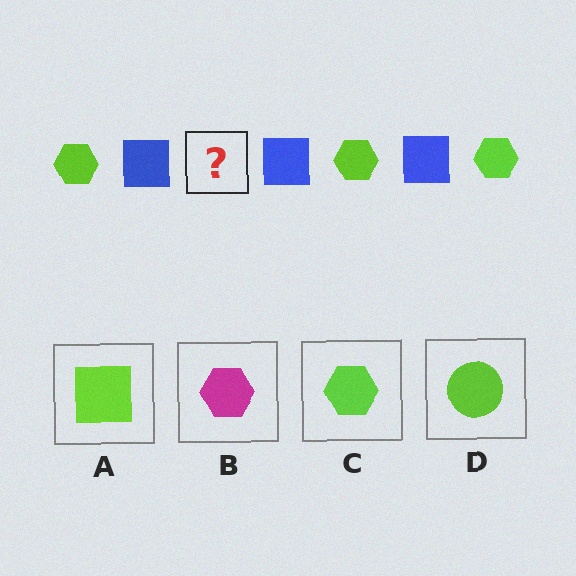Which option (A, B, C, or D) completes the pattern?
C.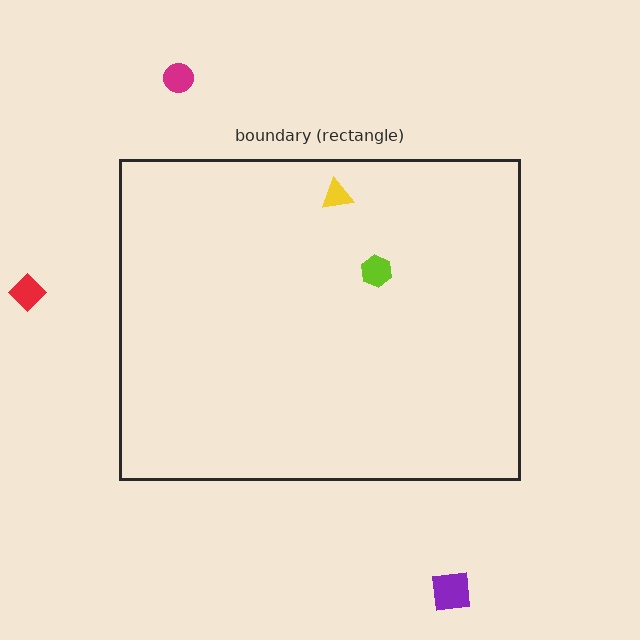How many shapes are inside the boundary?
2 inside, 3 outside.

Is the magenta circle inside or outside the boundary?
Outside.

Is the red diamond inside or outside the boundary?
Outside.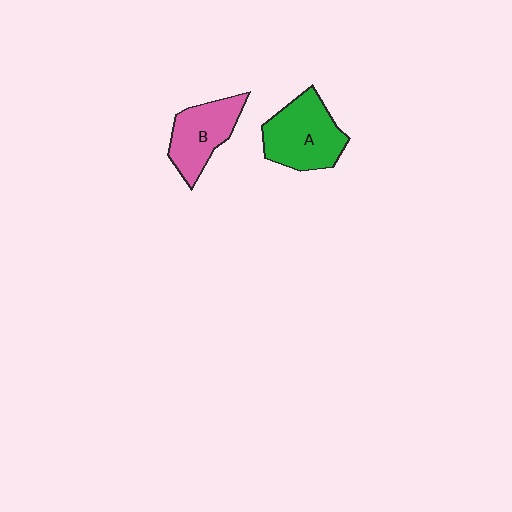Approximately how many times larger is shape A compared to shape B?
Approximately 1.2 times.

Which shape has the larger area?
Shape A (green).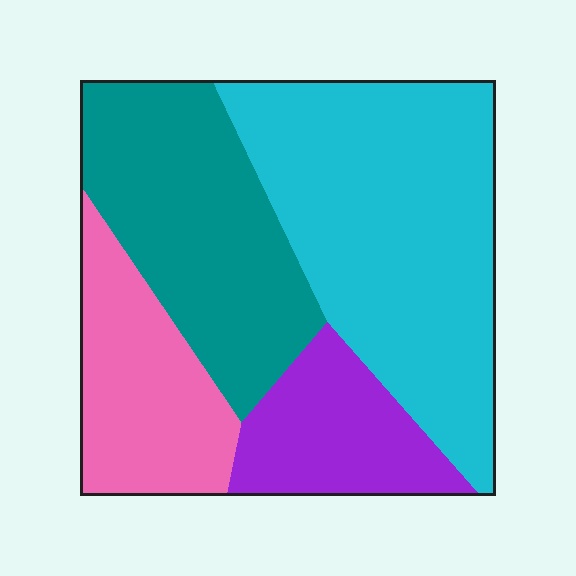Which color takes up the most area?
Cyan, at roughly 40%.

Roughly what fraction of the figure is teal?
Teal takes up between a quarter and a half of the figure.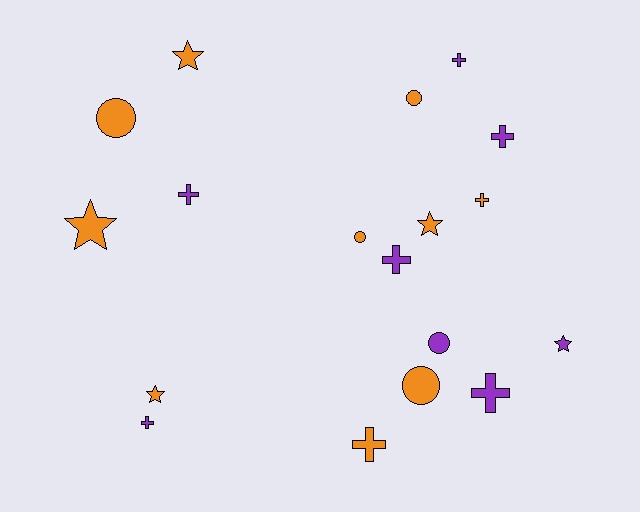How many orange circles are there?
There are 4 orange circles.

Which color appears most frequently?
Orange, with 10 objects.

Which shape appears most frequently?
Cross, with 8 objects.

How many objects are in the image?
There are 18 objects.